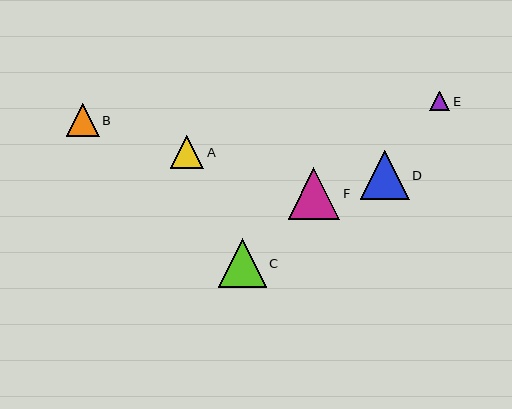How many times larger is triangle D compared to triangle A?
Triangle D is approximately 1.5 times the size of triangle A.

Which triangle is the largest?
Triangle F is the largest with a size of approximately 51 pixels.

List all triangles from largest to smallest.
From largest to smallest: F, D, C, A, B, E.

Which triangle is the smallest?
Triangle E is the smallest with a size of approximately 20 pixels.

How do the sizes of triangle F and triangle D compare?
Triangle F and triangle D are approximately the same size.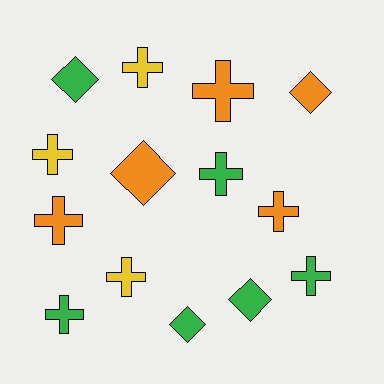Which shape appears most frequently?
Cross, with 9 objects.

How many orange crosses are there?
There are 3 orange crosses.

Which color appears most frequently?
Green, with 6 objects.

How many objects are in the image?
There are 14 objects.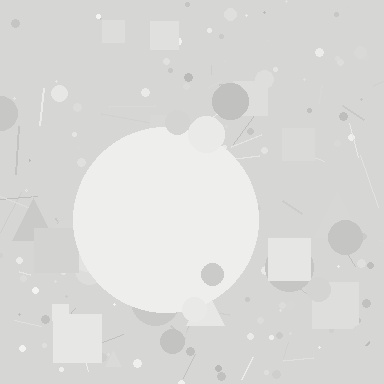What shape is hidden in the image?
A circle is hidden in the image.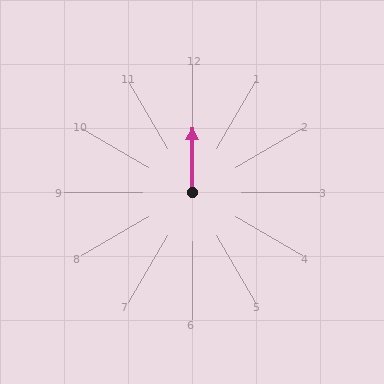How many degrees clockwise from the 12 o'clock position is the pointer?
Approximately 0 degrees.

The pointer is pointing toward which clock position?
Roughly 12 o'clock.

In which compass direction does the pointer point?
North.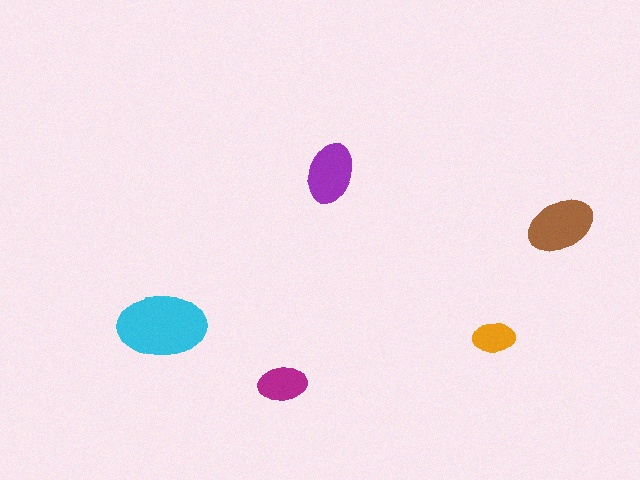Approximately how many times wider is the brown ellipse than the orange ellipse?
About 1.5 times wider.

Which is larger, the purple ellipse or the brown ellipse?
The brown one.